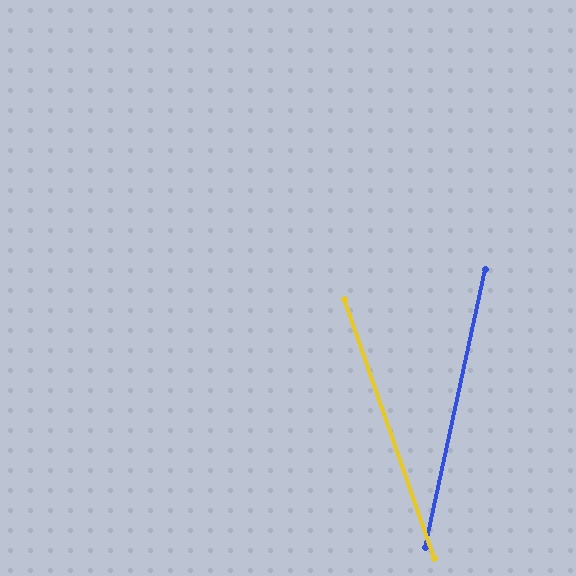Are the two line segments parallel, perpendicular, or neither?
Neither parallel nor perpendicular — they differ by about 31°.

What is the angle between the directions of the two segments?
Approximately 31 degrees.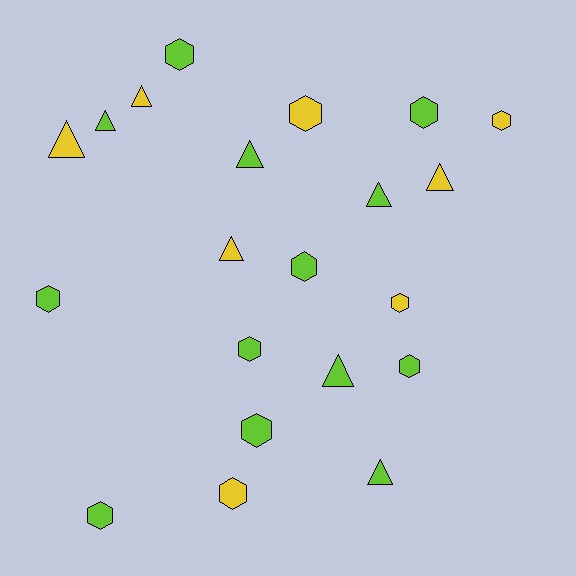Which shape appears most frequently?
Hexagon, with 12 objects.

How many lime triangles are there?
There are 5 lime triangles.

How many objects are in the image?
There are 21 objects.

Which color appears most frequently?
Lime, with 13 objects.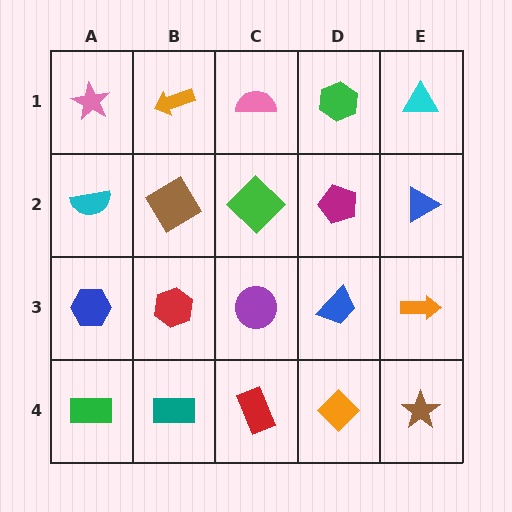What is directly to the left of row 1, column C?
An orange arrow.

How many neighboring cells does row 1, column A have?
2.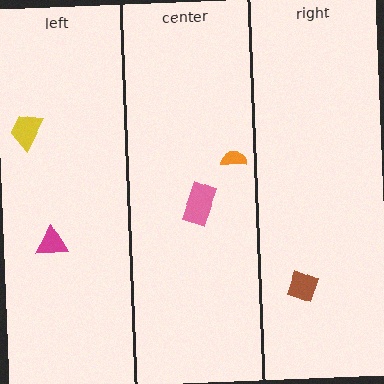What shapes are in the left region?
The yellow trapezoid, the magenta triangle.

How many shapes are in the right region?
1.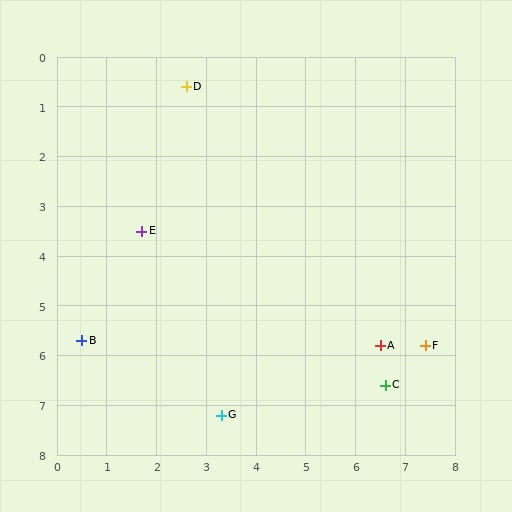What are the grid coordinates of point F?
Point F is at approximately (7.4, 5.8).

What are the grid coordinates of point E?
Point E is at approximately (1.7, 3.5).